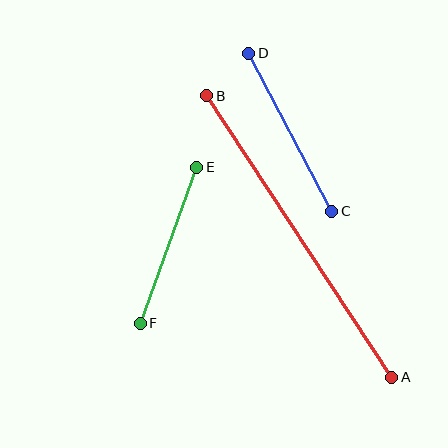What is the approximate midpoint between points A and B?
The midpoint is at approximately (299, 236) pixels.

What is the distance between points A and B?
The distance is approximately 337 pixels.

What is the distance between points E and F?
The distance is approximately 166 pixels.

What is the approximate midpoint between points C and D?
The midpoint is at approximately (290, 132) pixels.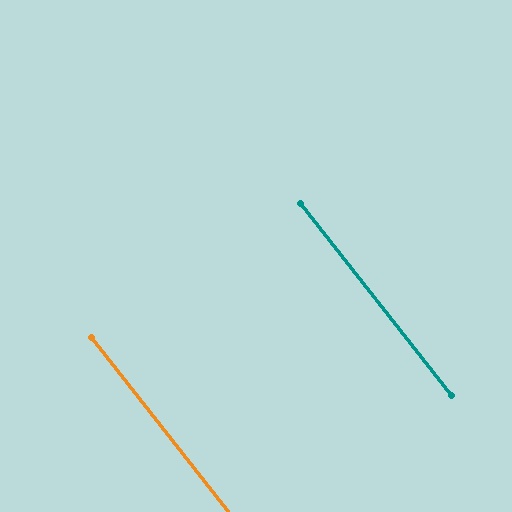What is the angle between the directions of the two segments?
Approximately 0 degrees.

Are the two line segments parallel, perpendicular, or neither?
Parallel — their directions differ by only 0.0°.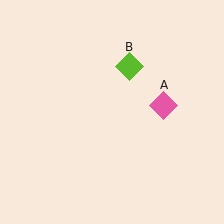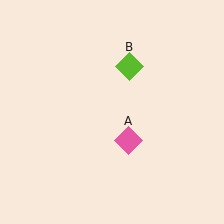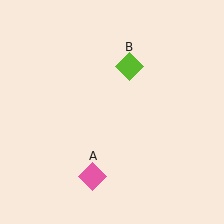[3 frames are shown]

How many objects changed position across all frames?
1 object changed position: pink diamond (object A).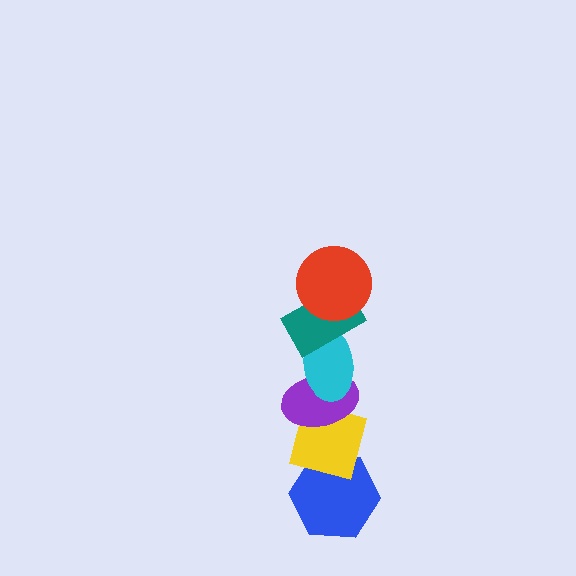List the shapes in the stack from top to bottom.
From top to bottom: the red circle, the teal rectangle, the cyan ellipse, the purple ellipse, the yellow square, the blue hexagon.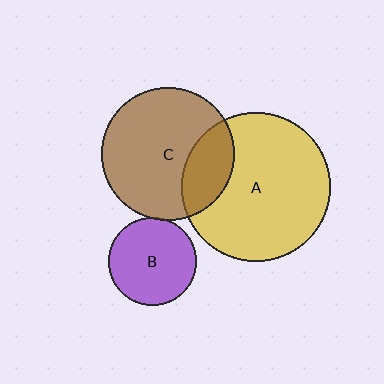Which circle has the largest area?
Circle A (yellow).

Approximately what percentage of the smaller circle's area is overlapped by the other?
Approximately 5%.